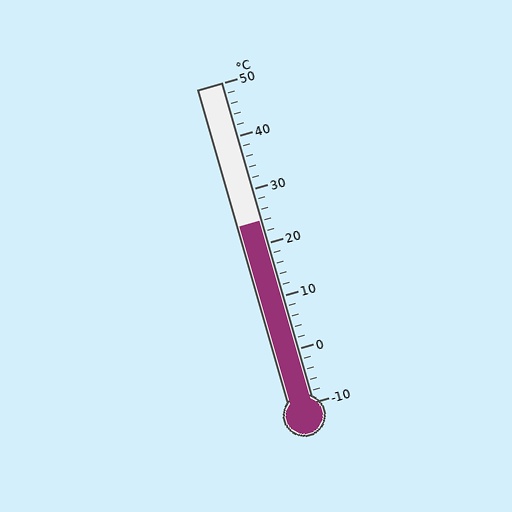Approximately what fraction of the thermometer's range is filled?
The thermometer is filled to approximately 55% of its range.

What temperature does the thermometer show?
The thermometer shows approximately 24°C.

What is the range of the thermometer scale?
The thermometer scale ranges from -10°C to 50°C.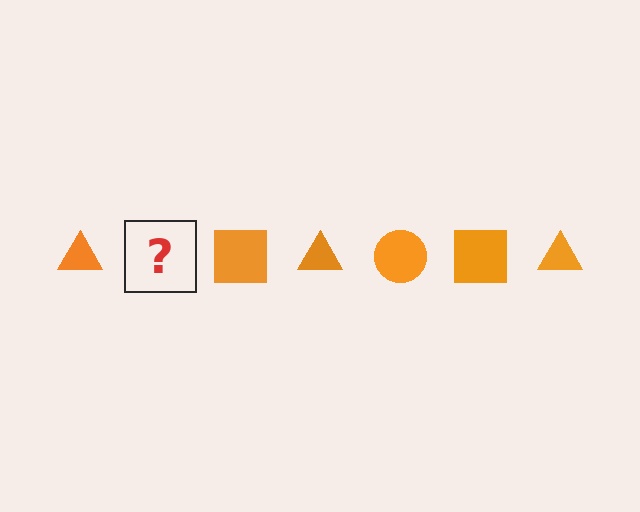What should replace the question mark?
The question mark should be replaced with an orange circle.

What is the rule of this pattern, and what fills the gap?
The rule is that the pattern cycles through triangle, circle, square shapes in orange. The gap should be filled with an orange circle.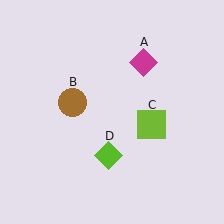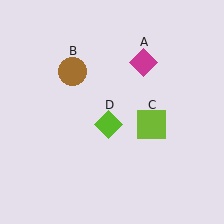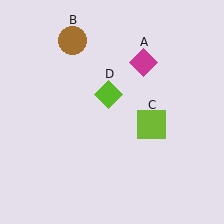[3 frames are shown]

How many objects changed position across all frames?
2 objects changed position: brown circle (object B), lime diamond (object D).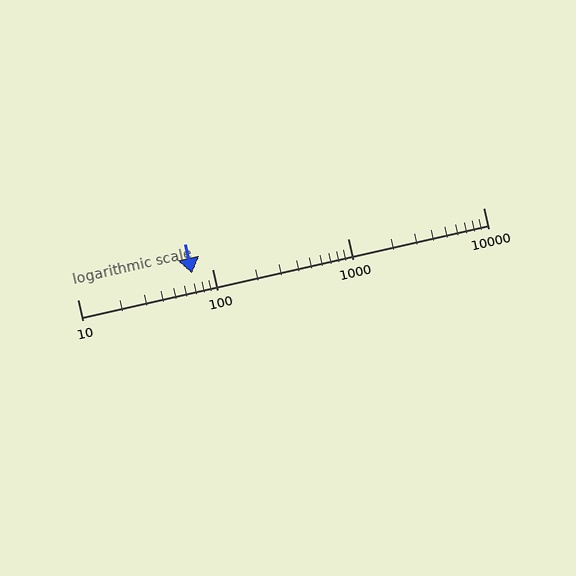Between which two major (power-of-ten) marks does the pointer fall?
The pointer is between 10 and 100.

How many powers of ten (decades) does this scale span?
The scale spans 3 decades, from 10 to 10000.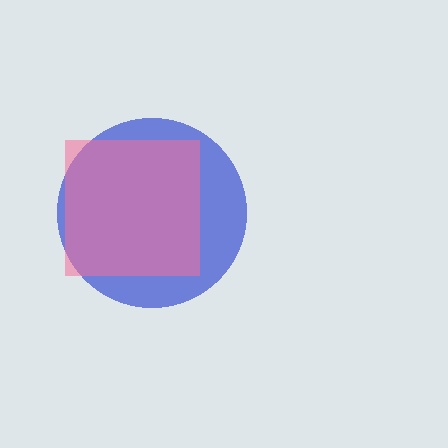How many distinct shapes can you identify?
There are 2 distinct shapes: a blue circle, a pink square.